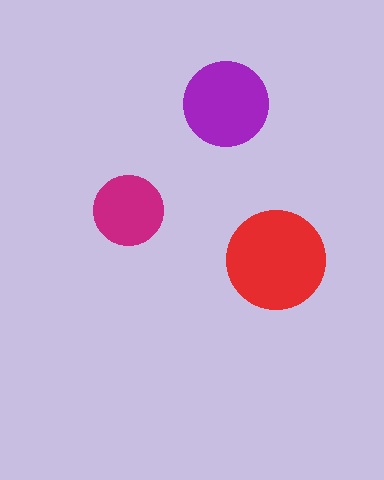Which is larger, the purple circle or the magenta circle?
The purple one.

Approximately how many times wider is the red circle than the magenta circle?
About 1.5 times wider.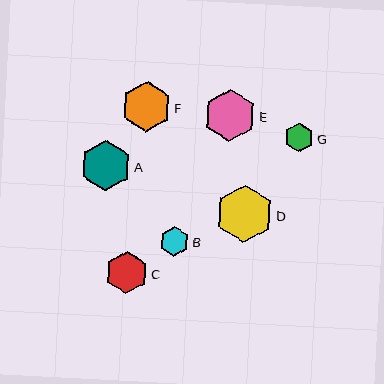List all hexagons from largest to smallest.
From largest to smallest: D, E, A, F, C, B, G.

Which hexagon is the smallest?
Hexagon G is the smallest with a size of approximately 29 pixels.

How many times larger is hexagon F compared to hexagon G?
Hexagon F is approximately 1.7 times the size of hexagon G.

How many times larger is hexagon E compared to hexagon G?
Hexagon E is approximately 1.8 times the size of hexagon G.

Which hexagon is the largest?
Hexagon D is the largest with a size of approximately 57 pixels.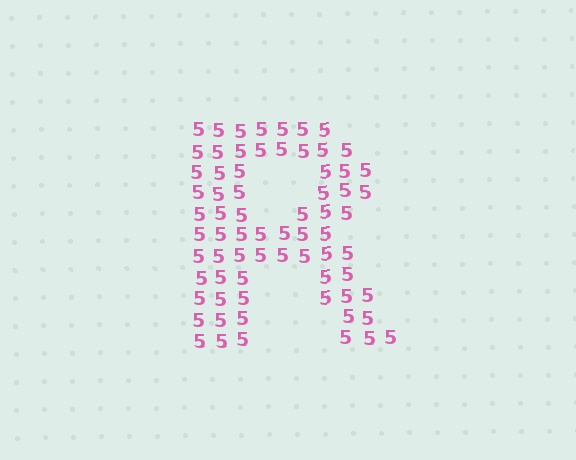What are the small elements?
The small elements are digit 5's.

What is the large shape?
The large shape is the letter R.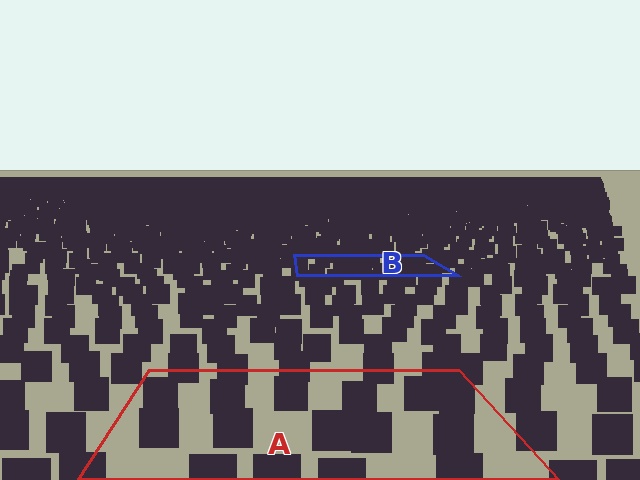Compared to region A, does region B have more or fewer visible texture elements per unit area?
Region B has more texture elements per unit area — they are packed more densely because it is farther away.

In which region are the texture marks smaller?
The texture marks are smaller in region B, because it is farther away.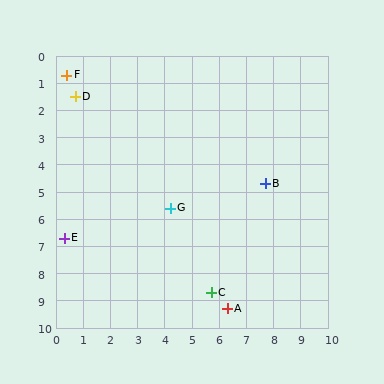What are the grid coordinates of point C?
Point C is at approximately (5.7, 8.7).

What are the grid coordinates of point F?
Point F is at approximately (0.4, 0.7).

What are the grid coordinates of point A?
Point A is at approximately (6.3, 9.3).